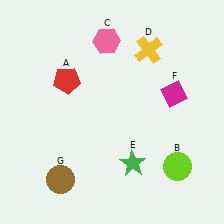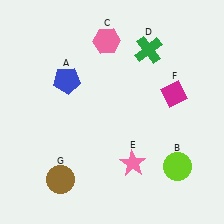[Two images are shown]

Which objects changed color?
A changed from red to blue. D changed from yellow to green. E changed from green to pink.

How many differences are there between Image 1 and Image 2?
There are 3 differences between the two images.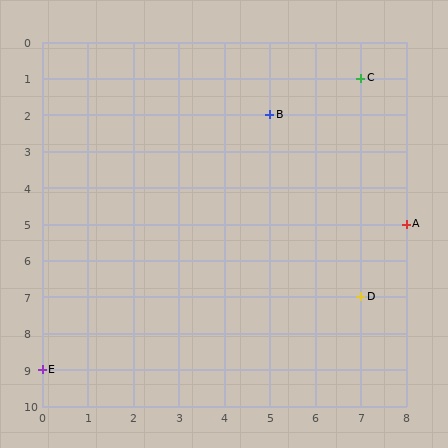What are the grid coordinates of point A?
Point A is at grid coordinates (8, 5).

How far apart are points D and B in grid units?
Points D and B are 2 columns and 5 rows apart (about 5.4 grid units diagonally).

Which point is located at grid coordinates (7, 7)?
Point D is at (7, 7).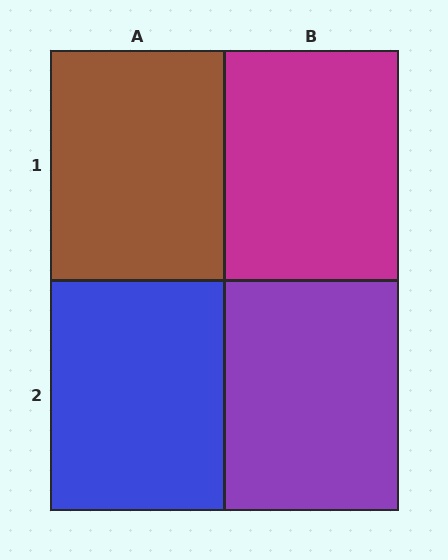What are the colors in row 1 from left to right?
Brown, magenta.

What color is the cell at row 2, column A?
Blue.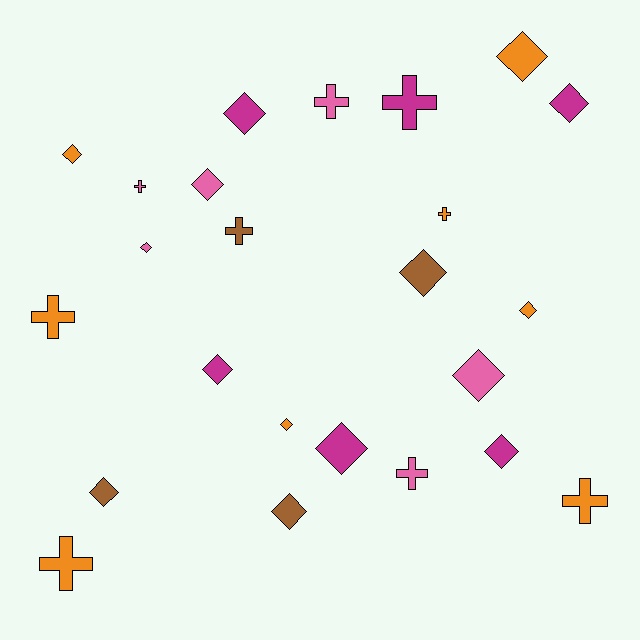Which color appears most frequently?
Orange, with 8 objects.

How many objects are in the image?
There are 24 objects.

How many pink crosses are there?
There are 3 pink crosses.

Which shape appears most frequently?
Diamond, with 15 objects.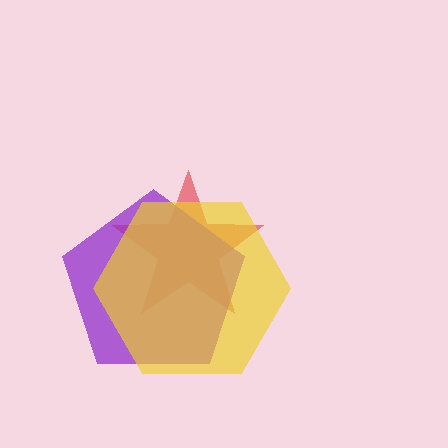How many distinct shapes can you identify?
There are 3 distinct shapes: a red star, a purple pentagon, a yellow hexagon.